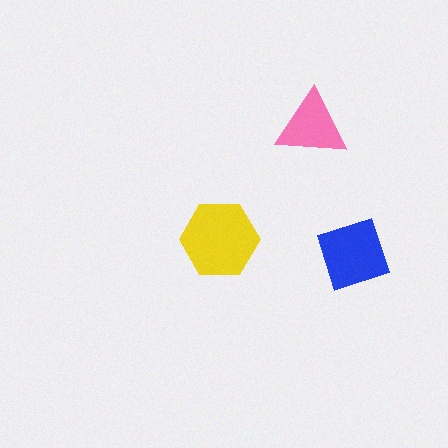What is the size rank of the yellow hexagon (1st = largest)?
1st.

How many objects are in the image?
There are 3 objects in the image.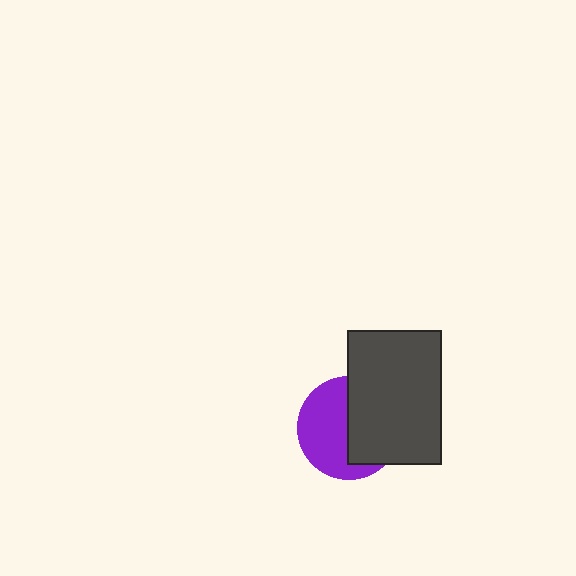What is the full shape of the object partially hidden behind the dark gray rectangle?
The partially hidden object is a purple circle.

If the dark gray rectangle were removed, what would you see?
You would see the complete purple circle.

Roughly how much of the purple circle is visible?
About half of it is visible (roughly 53%).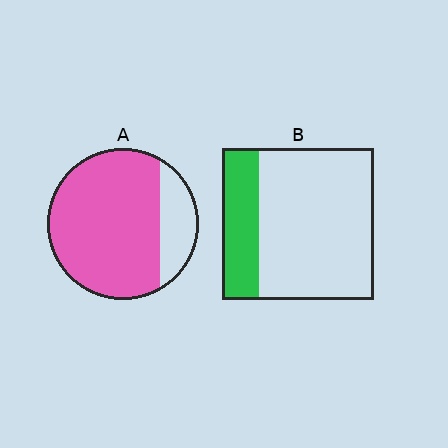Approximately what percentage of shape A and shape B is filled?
A is approximately 80% and B is approximately 25%.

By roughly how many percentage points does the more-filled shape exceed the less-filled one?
By roughly 55 percentage points (A over B).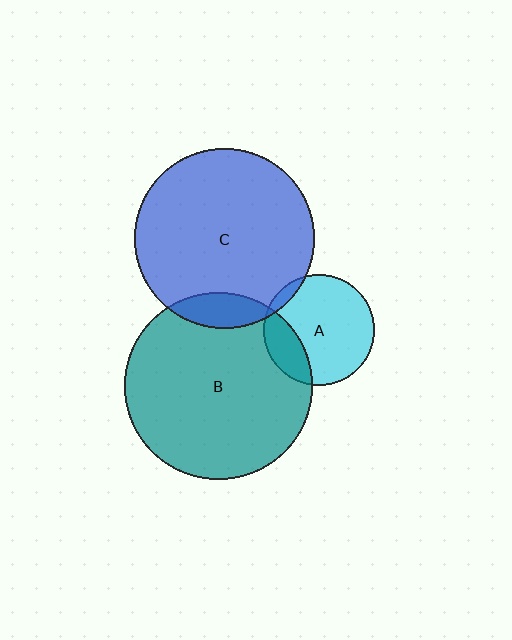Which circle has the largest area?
Circle B (teal).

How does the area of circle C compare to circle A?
Approximately 2.6 times.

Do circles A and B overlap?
Yes.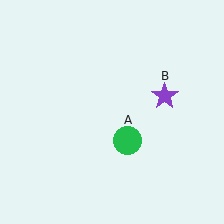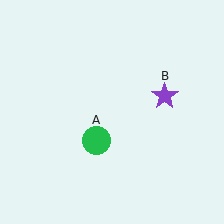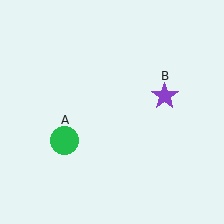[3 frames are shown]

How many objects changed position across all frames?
1 object changed position: green circle (object A).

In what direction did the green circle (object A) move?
The green circle (object A) moved left.